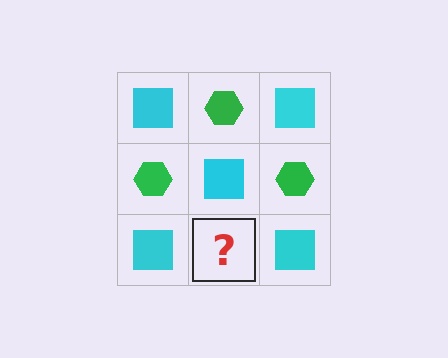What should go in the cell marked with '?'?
The missing cell should contain a green hexagon.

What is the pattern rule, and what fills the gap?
The rule is that it alternates cyan square and green hexagon in a checkerboard pattern. The gap should be filled with a green hexagon.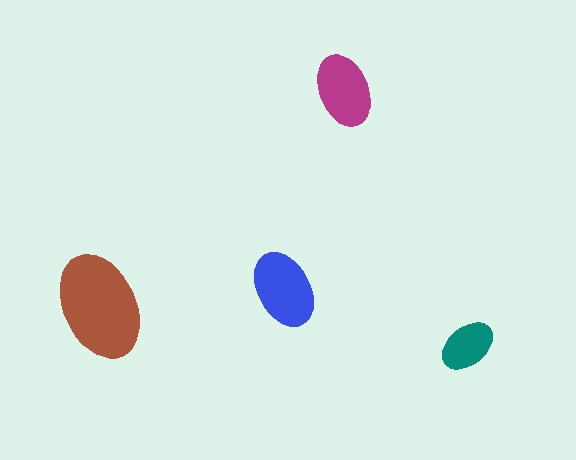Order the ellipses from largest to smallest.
the brown one, the blue one, the magenta one, the teal one.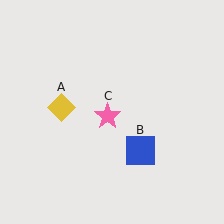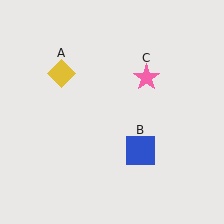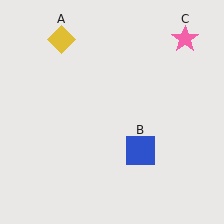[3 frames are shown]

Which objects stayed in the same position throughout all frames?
Blue square (object B) remained stationary.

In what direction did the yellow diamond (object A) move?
The yellow diamond (object A) moved up.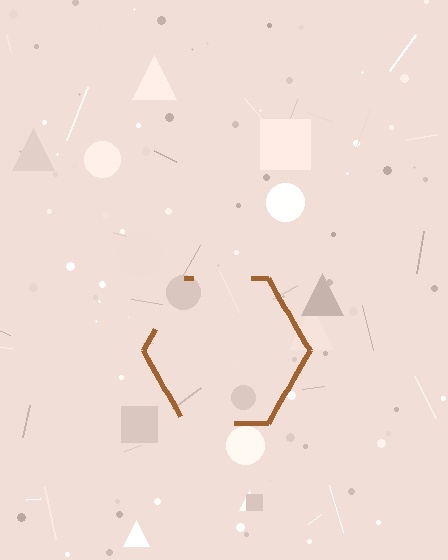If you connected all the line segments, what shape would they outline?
They would outline a hexagon.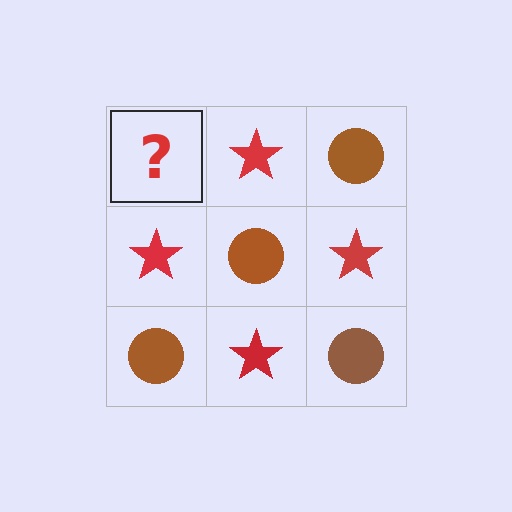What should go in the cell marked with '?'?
The missing cell should contain a brown circle.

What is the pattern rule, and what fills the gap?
The rule is that it alternates brown circle and red star in a checkerboard pattern. The gap should be filled with a brown circle.